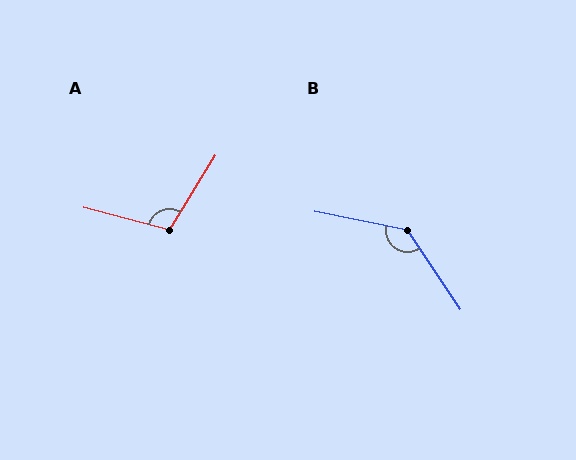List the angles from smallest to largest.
A (107°), B (135°).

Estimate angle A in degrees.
Approximately 107 degrees.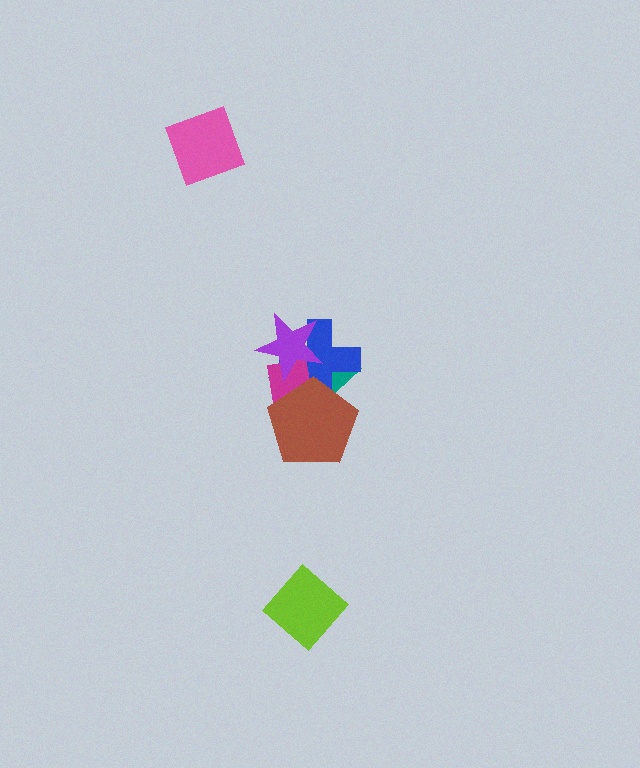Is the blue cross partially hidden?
Yes, it is partially covered by another shape.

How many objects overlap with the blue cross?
4 objects overlap with the blue cross.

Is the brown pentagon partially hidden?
No, no other shape covers it.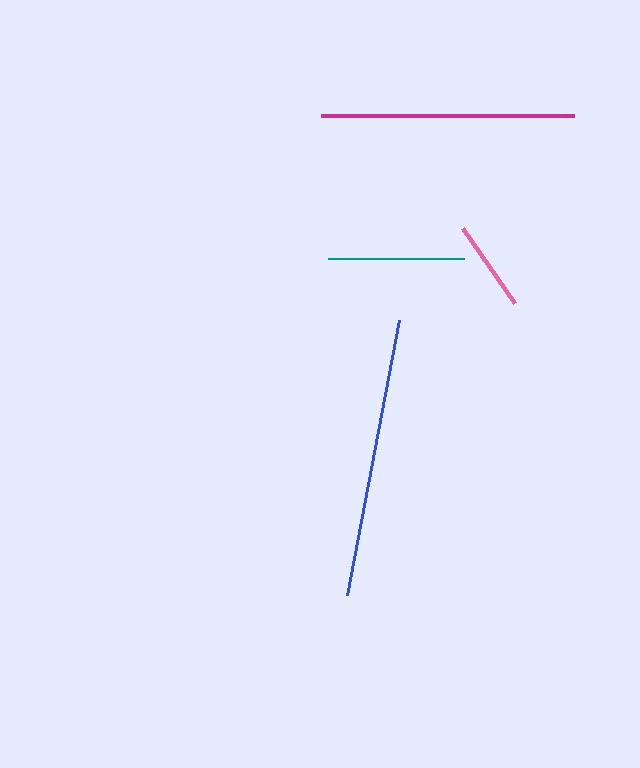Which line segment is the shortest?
The pink line is the shortest at approximately 91 pixels.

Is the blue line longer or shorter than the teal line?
The blue line is longer than the teal line.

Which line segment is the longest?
The blue line is the longest at approximately 279 pixels.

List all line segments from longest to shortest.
From longest to shortest: blue, magenta, teal, pink.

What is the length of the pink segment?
The pink segment is approximately 91 pixels long.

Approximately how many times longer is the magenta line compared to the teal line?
The magenta line is approximately 1.9 times the length of the teal line.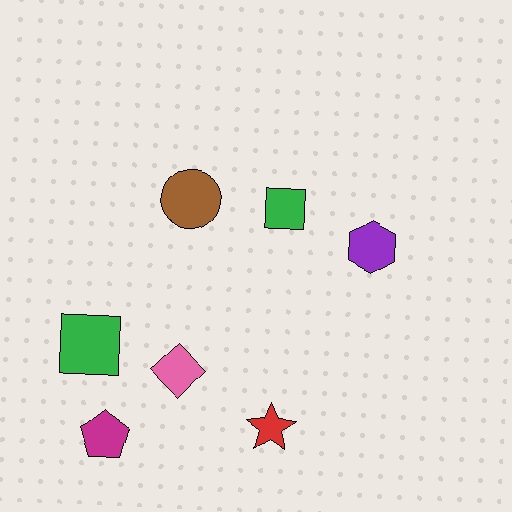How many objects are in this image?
There are 7 objects.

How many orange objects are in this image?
There are no orange objects.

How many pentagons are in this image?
There is 1 pentagon.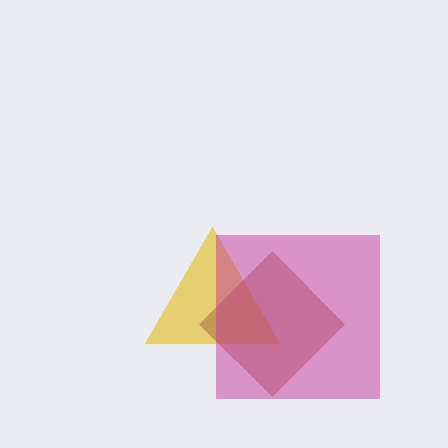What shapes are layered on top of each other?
The layered shapes are: a yellow triangle, a brown diamond, a magenta square.